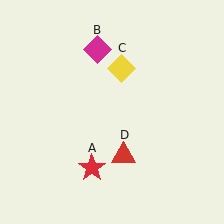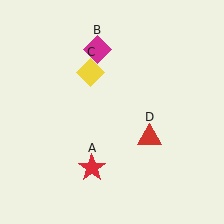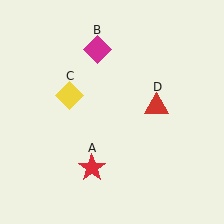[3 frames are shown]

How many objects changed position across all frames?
2 objects changed position: yellow diamond (object C), red triangle (object D).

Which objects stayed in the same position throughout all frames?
Red star (object A) and magenta diamond (object B) remained stationary.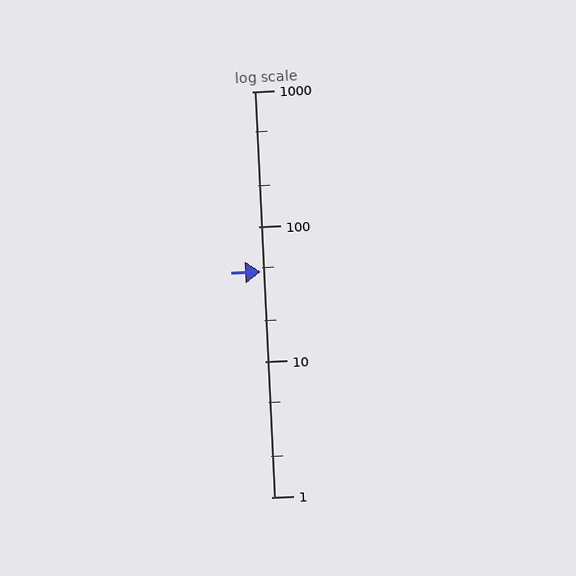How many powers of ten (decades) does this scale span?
The scale spans 3 decades, from 1 to 1000.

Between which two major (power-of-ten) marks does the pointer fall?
The pointer is between 10 and 100.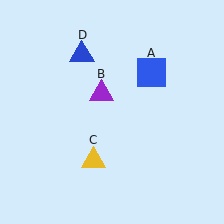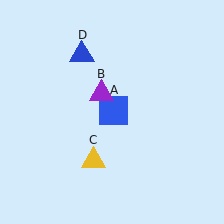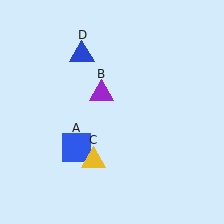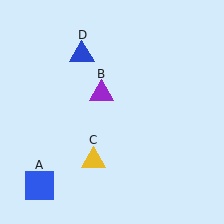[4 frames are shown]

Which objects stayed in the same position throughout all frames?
Purple triangle (object B) and yellow triangle (object C) and blue triangle (object D) remained stationary.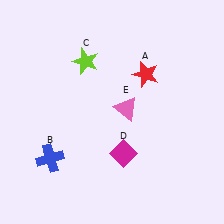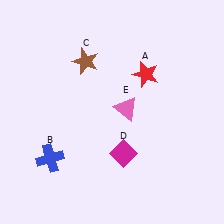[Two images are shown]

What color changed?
The star (C) changed from lime in Image 1 to brown in Image 2.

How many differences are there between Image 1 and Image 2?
There is 1 difference between the two images.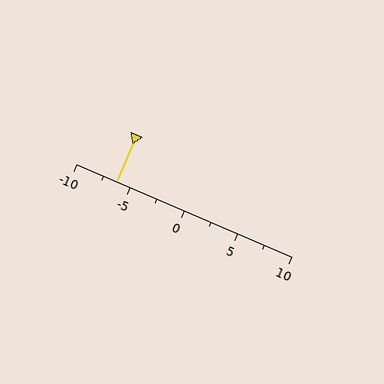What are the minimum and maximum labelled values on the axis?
The axis runs from -10 to 10.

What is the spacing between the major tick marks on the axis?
The major ticks are spaced 5 apart.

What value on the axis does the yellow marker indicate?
The marker indicates approximately -6.2.